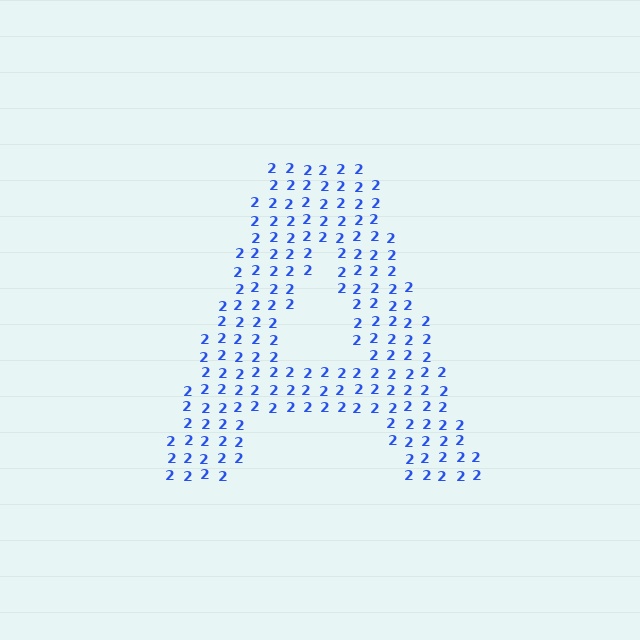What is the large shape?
The large shape is the letter A.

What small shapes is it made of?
It is made of small digit 2's.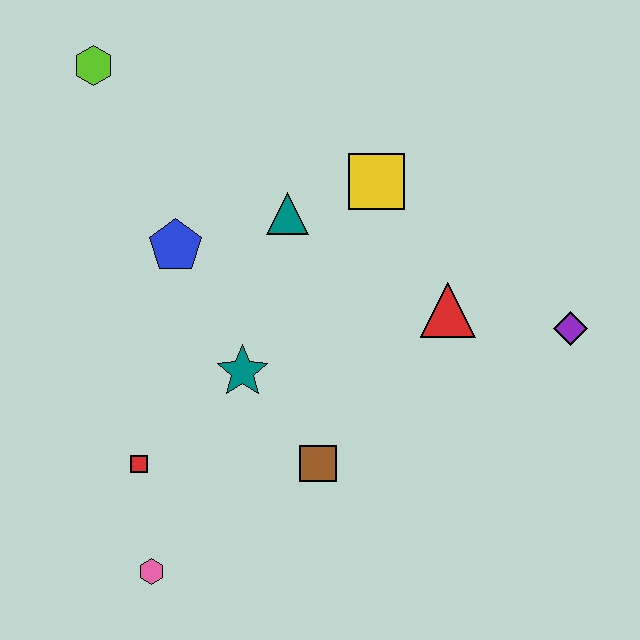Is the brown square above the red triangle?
No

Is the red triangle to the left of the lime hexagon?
No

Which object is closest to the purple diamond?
The red triangle is closest to the purple diamond.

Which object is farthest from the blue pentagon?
The purple diamond is farthest from the blue pentagon.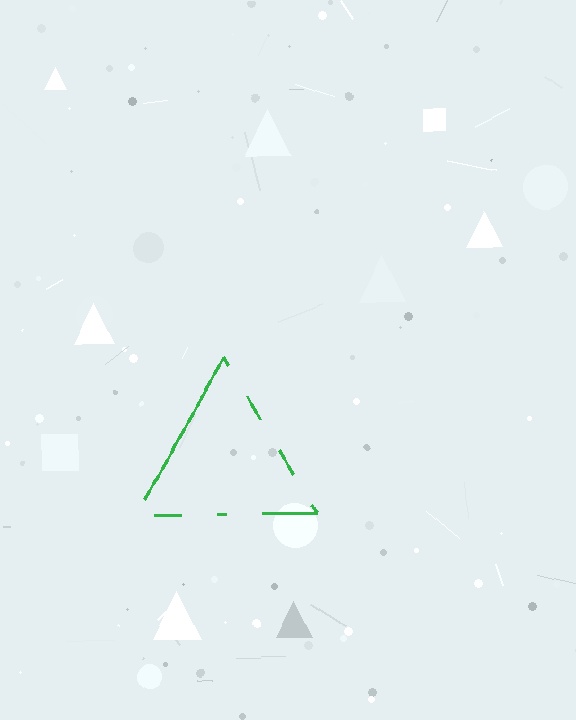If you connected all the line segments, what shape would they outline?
They would outline a triangle.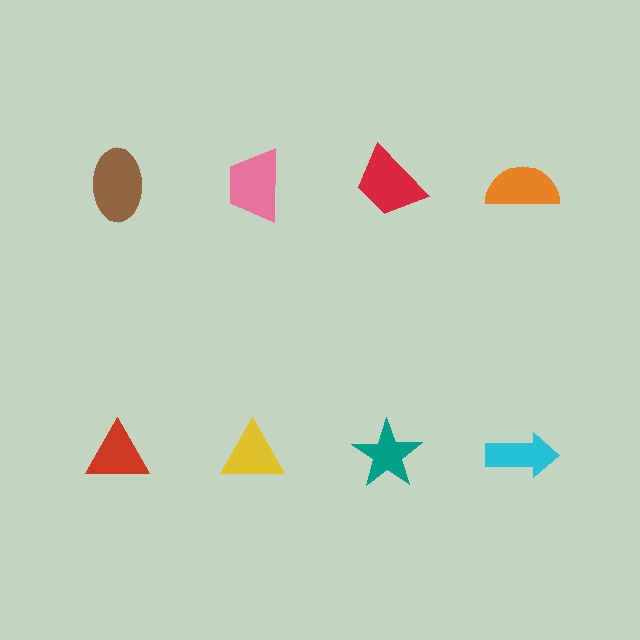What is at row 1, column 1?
A brown ellipse.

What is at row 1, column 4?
An orange semicircle.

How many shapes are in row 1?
4 shapes.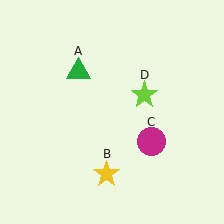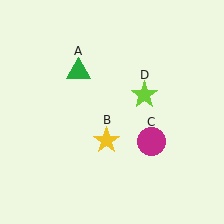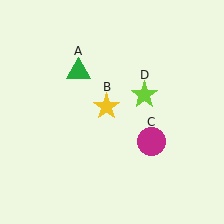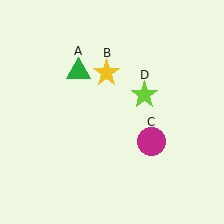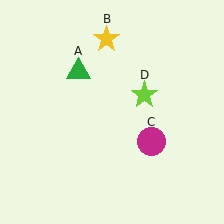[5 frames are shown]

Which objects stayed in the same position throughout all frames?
Green triangle (object A) and magenta circle (object C) and lime star (object D) remained stationary.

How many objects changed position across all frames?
1 object changed position: yellow star (object B).